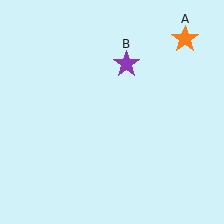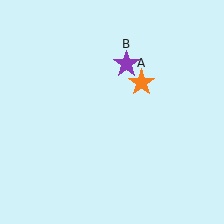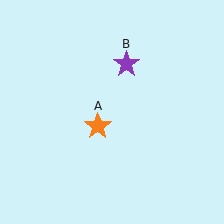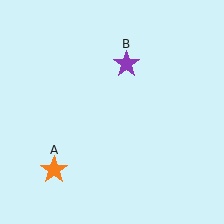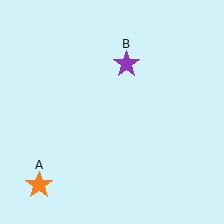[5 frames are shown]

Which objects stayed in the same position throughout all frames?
Purple star (object B) remained stationary.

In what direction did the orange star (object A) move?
The orange star (object A) moved down and to the left.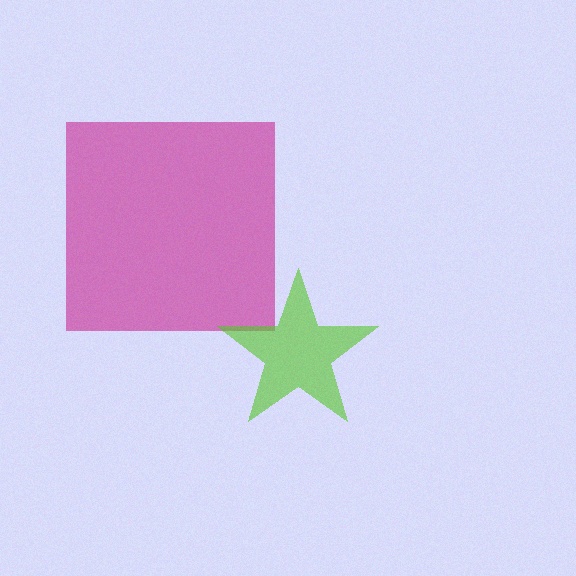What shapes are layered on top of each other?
The layered shapes are: a magenta square, a lime star.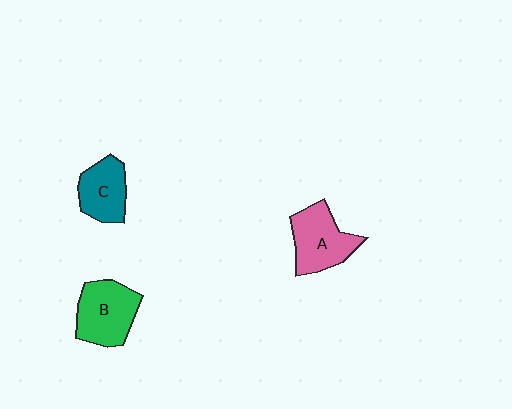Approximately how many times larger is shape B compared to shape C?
Approximately 1.3 times.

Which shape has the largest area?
Shape B (green).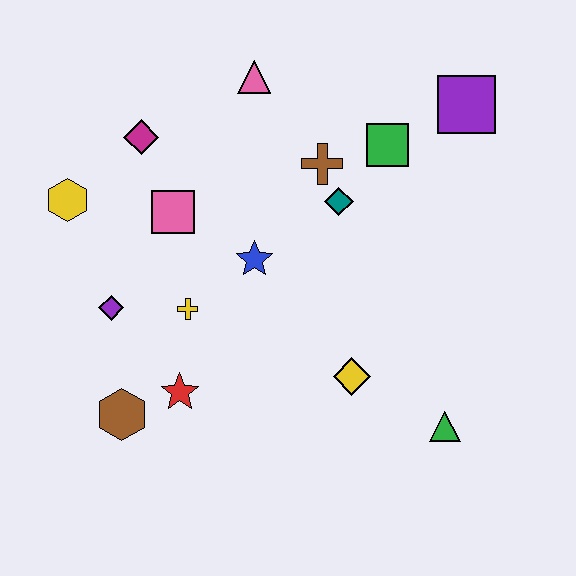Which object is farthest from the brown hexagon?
The purple square is farthest from the brown hexagon.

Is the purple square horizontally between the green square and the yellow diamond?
No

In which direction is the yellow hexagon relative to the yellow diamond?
The yellow hexagon is to the left of the yellow diamond.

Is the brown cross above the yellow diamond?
Yes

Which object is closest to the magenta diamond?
The pink square is closest to the magenta diamond.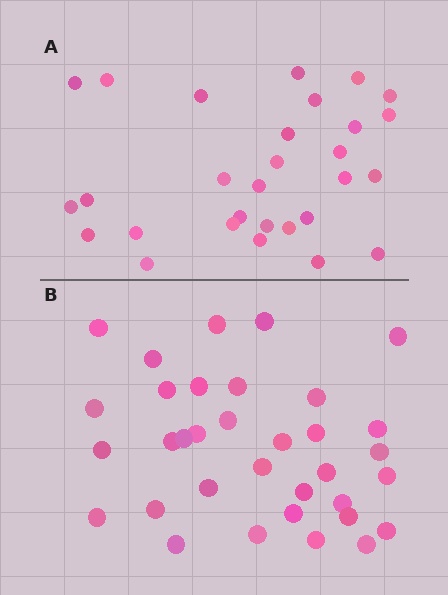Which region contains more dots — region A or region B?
Region B (the bottom region) has more dots.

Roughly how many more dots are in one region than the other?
Region B has about 5 more dots than region A.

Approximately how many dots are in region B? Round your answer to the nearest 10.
About 30 dots. (The exact count is 34, which rounds to 30.)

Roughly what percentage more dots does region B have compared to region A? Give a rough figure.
About 15% more.